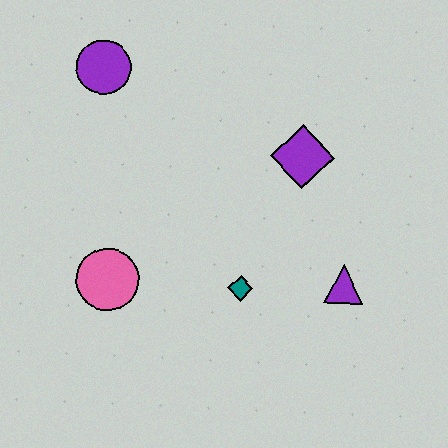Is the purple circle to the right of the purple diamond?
No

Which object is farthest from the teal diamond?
The purple circle is farthest from the teal diamond.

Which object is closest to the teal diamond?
The purple triangle is closest to the teal diamond.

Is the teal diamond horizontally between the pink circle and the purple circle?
No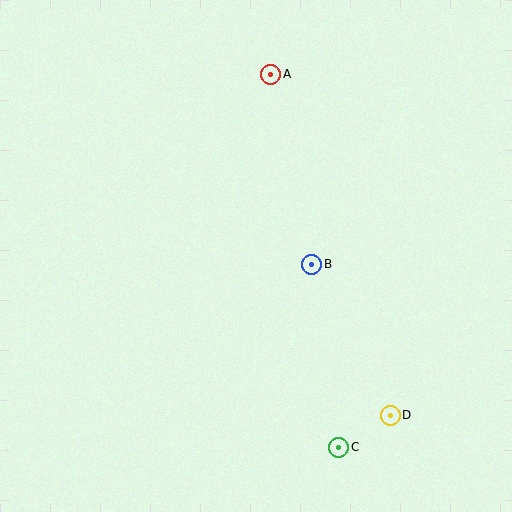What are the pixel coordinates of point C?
Point C is at (339, 447).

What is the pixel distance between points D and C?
The distance between D and C is 60 pixels.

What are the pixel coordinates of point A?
Point A is at (271, 74).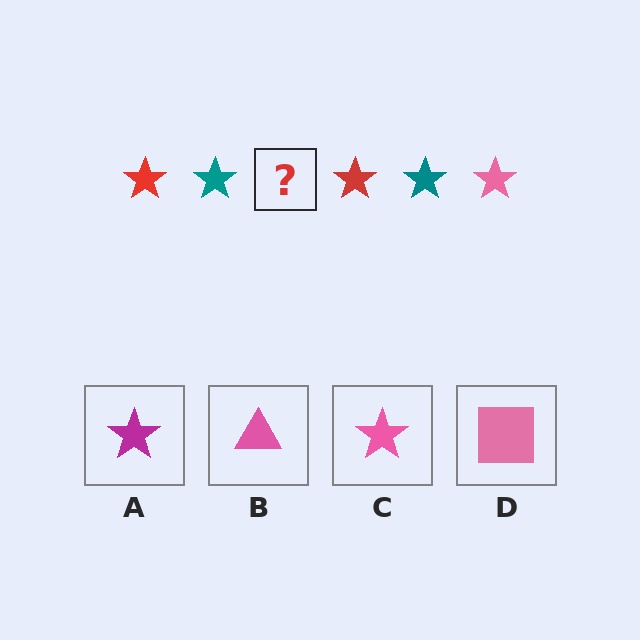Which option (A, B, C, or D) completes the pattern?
C.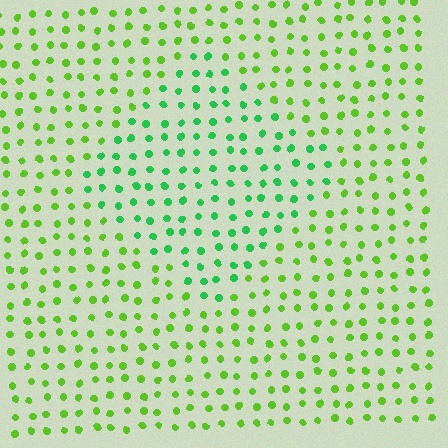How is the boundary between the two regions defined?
The boundary is defined purely by a slight shift in hue (about 36 degrees). Spacing, size, and orientation are identical on both sides.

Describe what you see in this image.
The image is filled with small lime elements in a uniform arrangement. A diamond-shaped region is visible where the elements are tinted to a slightly different hue, forming a subtle color boundary.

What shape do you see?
I see a diamond.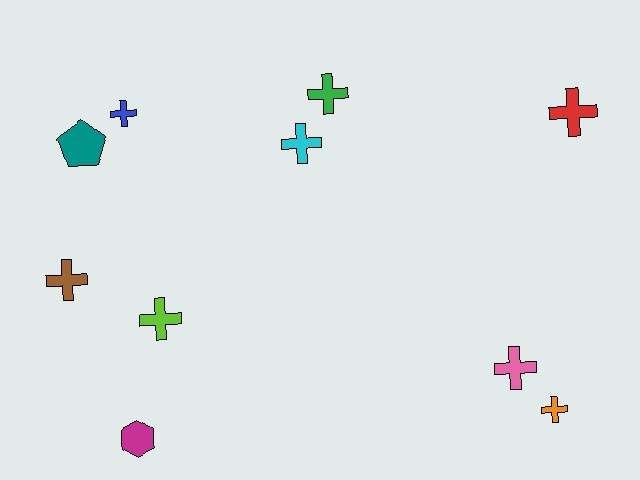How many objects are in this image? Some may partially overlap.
There are 10 objects.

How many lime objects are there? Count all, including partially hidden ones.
There is 1 lime object.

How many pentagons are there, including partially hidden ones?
There is 1 pentagon.